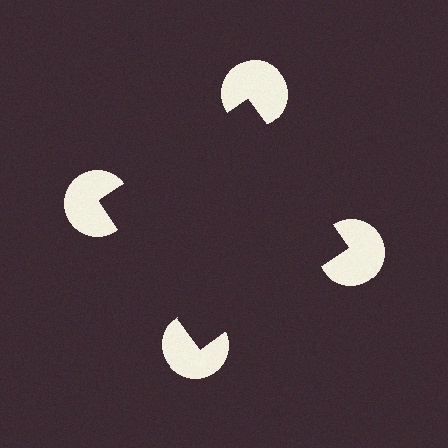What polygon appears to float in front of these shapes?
An illusory square — its edges are inferred from the aligned wedge cuts in the pac-man discs, not physically drawn.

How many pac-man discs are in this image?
There are 4 — one at each vertex of the illusory square.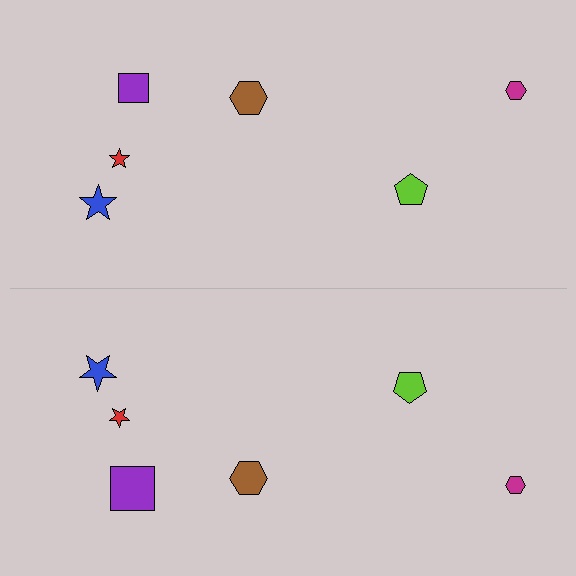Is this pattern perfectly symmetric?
No, the pattern is not perfectly symmetric. The purple square on the bottom side has a different size than its mirror counterpart.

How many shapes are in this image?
There are 12 shapes in this image.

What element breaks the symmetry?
The purple square on the bottom side has a different size than its mirror counterpart.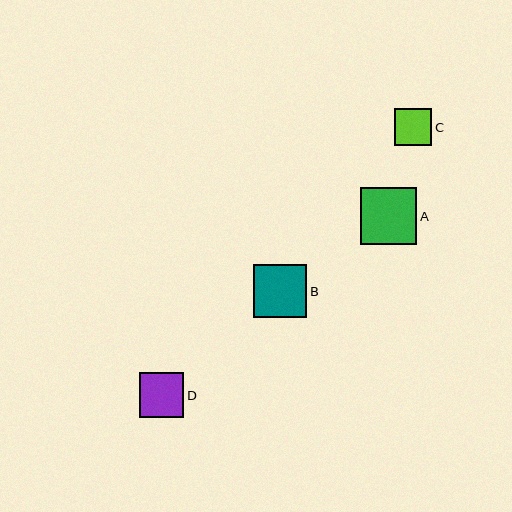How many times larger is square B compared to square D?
Square B is approximately 1.2 times the size of square D.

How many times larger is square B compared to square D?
Square B is approximately 1.2 times the size of square D.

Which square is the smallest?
Square C is the smallest with a size of approximately 37 pixels.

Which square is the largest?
Square A is the largest with a size of approximately 57 pixels.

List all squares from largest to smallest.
From largest to smallest: A, B, D, C.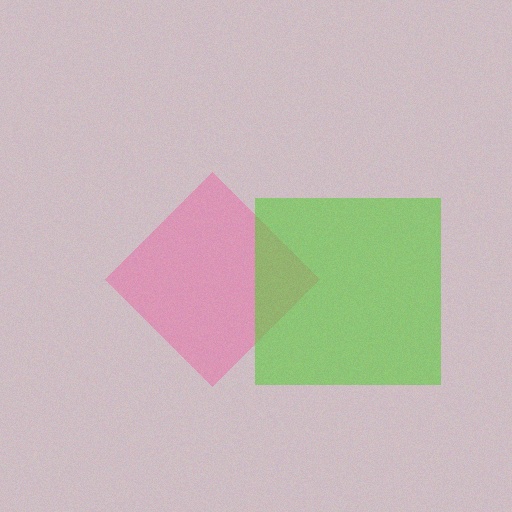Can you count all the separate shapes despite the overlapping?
Yes, there are 2 separate shapes.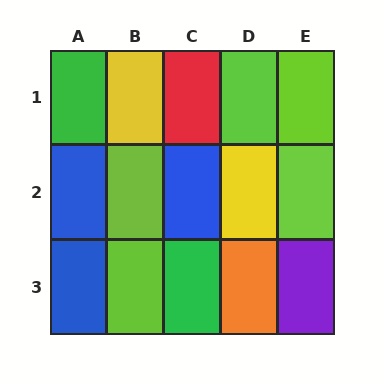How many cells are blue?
3 cells are blue.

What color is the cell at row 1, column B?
Yellow.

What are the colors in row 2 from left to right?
Blue, lime, blue, yellow, lime.